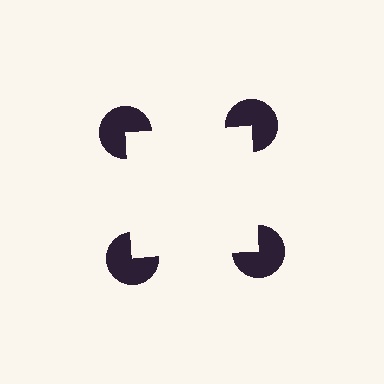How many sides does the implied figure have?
4 sides.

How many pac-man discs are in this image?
There are 4 — one at each vertex of the illusory square.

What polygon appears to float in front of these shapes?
An illusory square — its edges are inferred from the aligned wedge cuts in the pac-man discs, not physically drawn.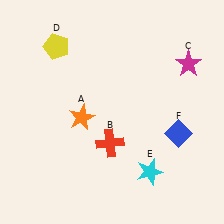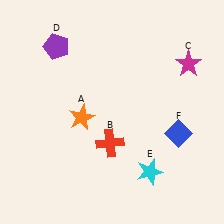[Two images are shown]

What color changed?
The pentagon (D) changed from yellow in Image 1 to purple in Image 2.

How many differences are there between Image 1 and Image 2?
There is 1 difference between the two images.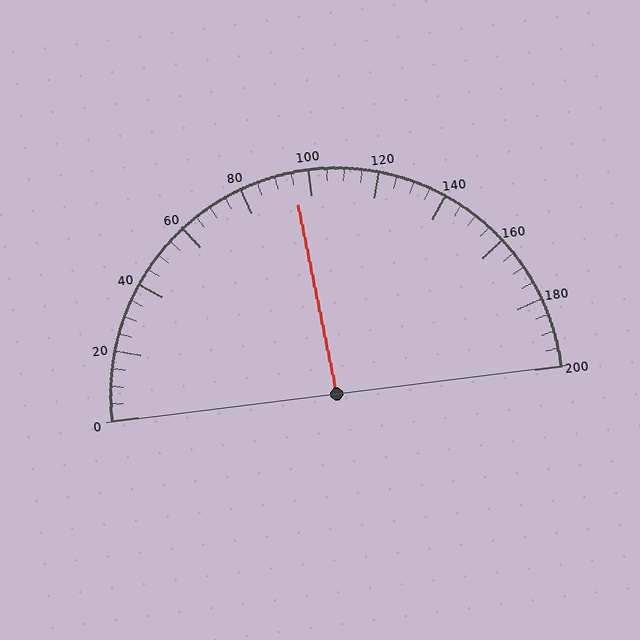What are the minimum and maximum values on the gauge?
The gauge ranges from 0 to 200.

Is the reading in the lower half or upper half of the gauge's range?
The reading is in the lower half of the range (0 to 200).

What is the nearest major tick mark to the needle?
The nearest major tick mark is 100.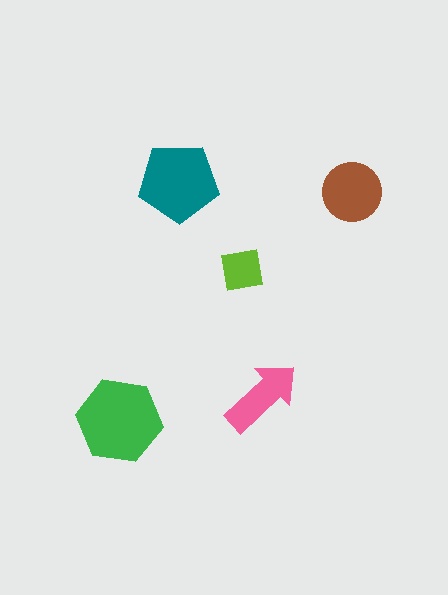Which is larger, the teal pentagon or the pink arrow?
The teal pentagon.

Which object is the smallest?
The lime square.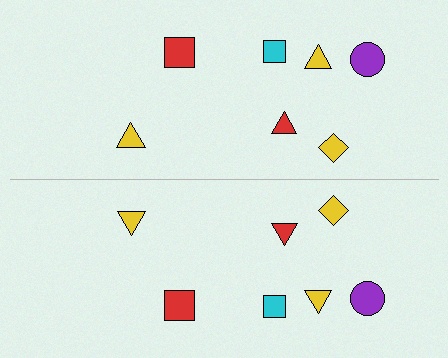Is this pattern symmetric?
Yes, this pattern has bilateral (reflection) symmetry.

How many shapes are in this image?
There are 14 shapes in this image.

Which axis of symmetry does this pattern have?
The pattern has a horizontal axis of symmetry running through the center of the image.